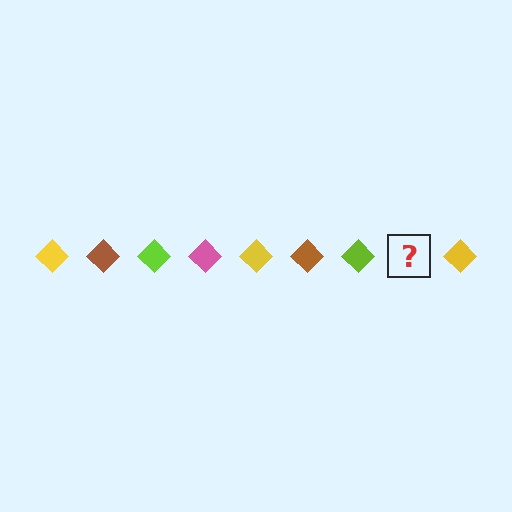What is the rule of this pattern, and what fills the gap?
The rule is that the pattern cycles through yellow, brown, lime, pink diamonds. The gap should be filled with a pink diamond.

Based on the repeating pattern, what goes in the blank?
The blank should be a pink diamond.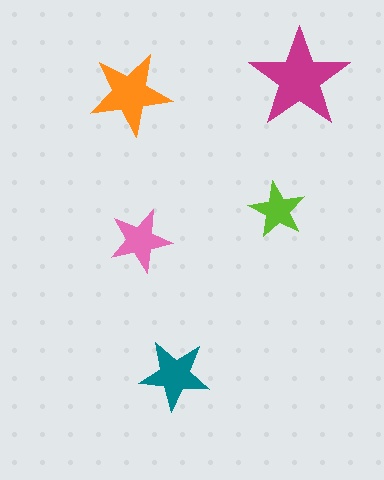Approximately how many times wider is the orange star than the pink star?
About 1.5 times wider.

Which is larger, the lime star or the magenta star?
The magenta one.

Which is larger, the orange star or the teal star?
The orange one.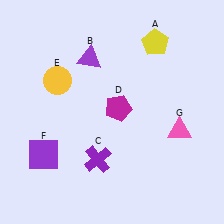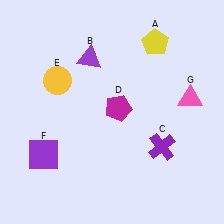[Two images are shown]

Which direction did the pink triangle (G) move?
The pink triangle (G) moved up.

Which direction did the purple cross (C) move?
The purple cross (C) moved right.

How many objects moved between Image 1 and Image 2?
2 objects moved between the two images.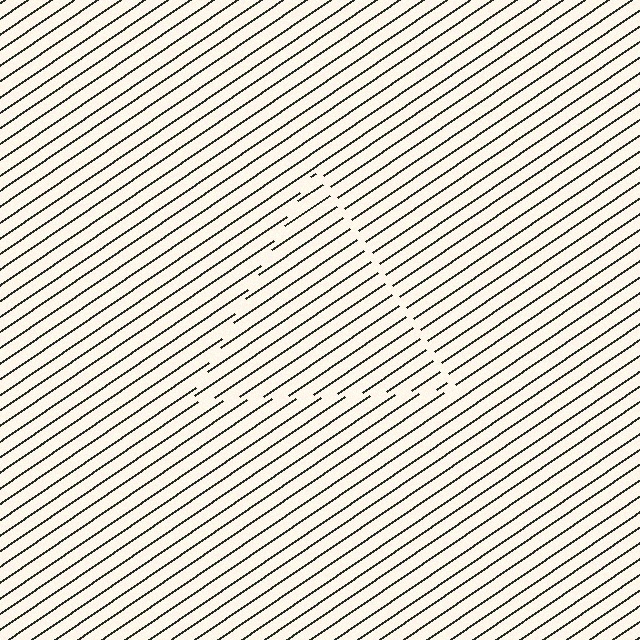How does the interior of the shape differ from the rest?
The interior of the shape contains the same grating, shifted by half a period — the contour is defined by the phase discontinuity where line-ends from the inner and outer gratings abut.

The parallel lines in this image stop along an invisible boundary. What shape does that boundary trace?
An illusory triangle. The interior of the shape contains the same grating, shifted by half a period — the contour is defined by the phase discontinuity where line-ends from the inner and outer gratings abut.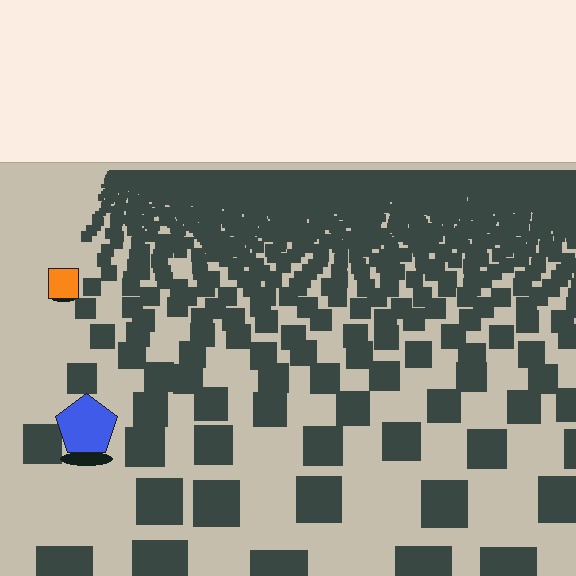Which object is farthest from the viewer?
The orange square is farthest from the viewer. It appears smaller and the ground texture around it is denser.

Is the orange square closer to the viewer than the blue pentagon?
No. The blue pentagon is closer — you can tell from the texture gradient: the ground texture is coarser near it.